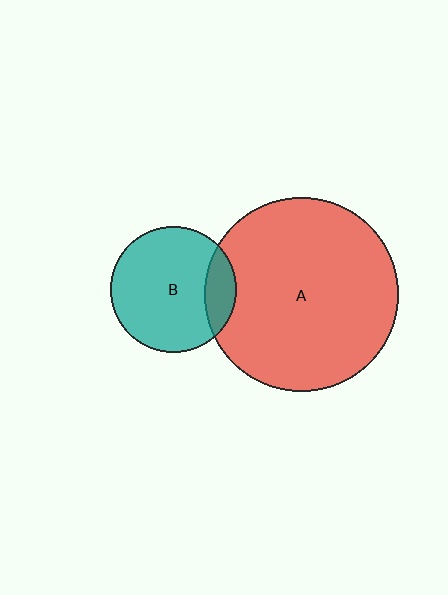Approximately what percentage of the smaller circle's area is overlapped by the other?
Approximately 15%.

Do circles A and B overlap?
Yes.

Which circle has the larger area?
Circle A (red).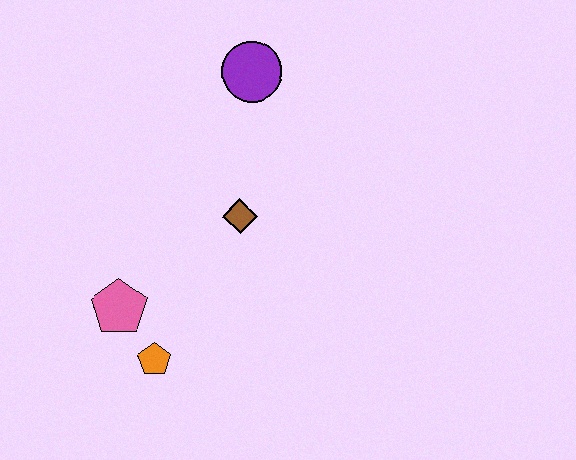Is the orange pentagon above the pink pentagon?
No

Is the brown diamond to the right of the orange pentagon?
Yes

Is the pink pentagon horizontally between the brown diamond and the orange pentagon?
No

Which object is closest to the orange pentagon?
The pink pentagon is closest to the orange pentagon.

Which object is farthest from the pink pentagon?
The purple circle is farthest from the pink pentagon.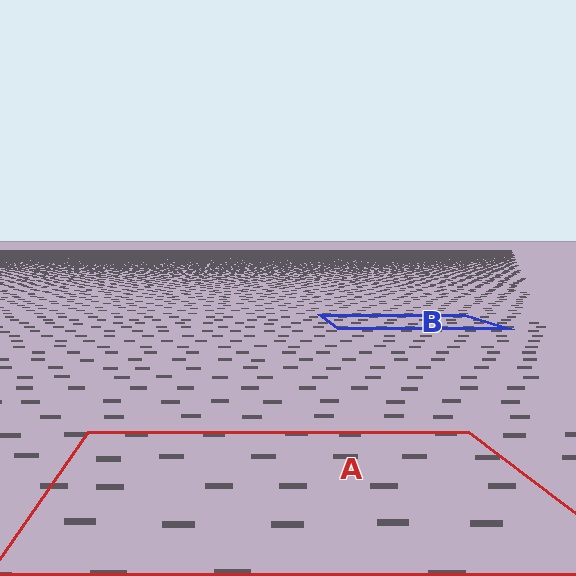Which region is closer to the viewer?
Region A is closer. The texture elements there are larger and more spread out.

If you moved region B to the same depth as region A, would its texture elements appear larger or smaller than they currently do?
They would appear larger. At a closer depth, the same texture elements are projected at a bigger on-screen size.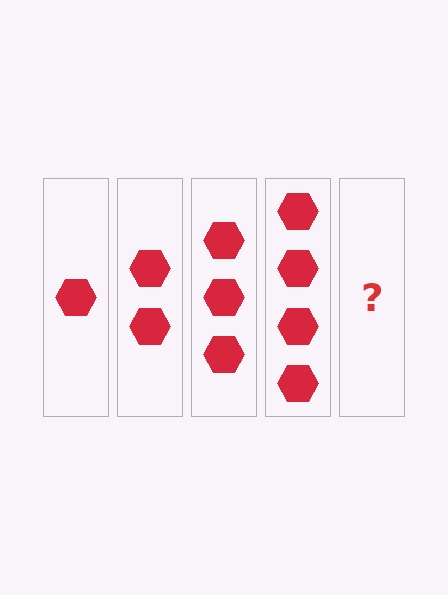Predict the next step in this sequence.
The next step is 5 hexagons.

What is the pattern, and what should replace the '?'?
The pattern is that each step adds one more hexagon. The '?' should be 5 hexagons.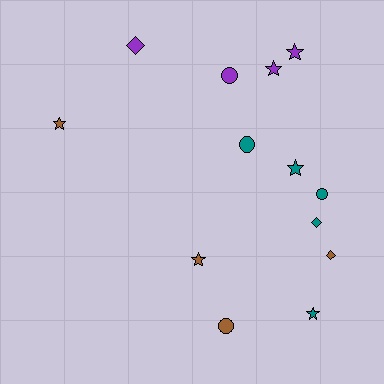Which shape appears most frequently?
Star, with 6 objects.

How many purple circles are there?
There is 1 purple circle.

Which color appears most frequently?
Teal, with 5 objects.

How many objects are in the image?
There are 13 objects.